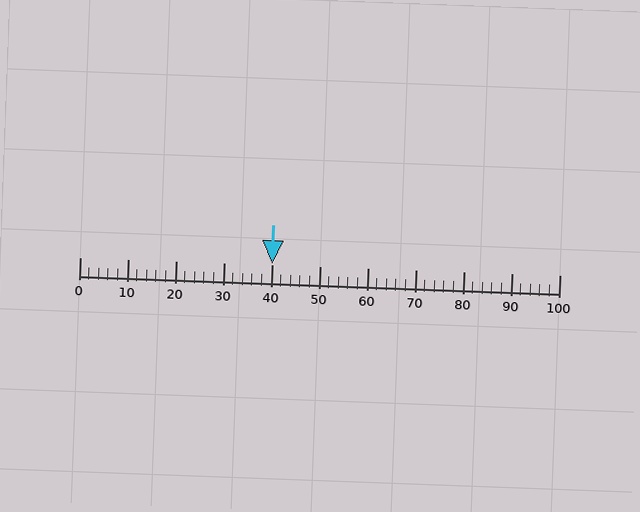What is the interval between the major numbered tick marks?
The major tick marks are spaced 10 units apart.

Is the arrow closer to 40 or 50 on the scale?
The arrow is closer to 40.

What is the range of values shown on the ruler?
The ruler shows values from 0 to 100.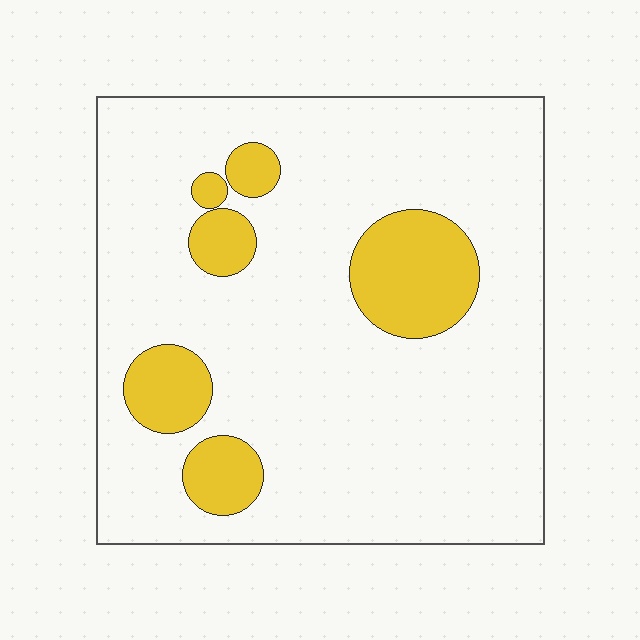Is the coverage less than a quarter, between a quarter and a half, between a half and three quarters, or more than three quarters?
Less than a quarter.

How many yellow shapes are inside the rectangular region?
6.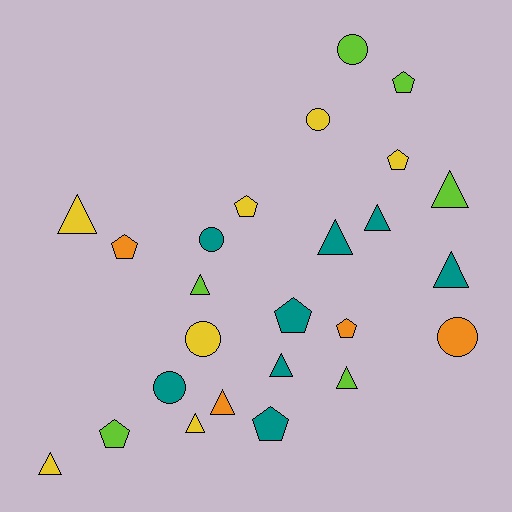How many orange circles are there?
There is 1 orange circle.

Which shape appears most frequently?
Triangle, with 11 objects.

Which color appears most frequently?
Teal, with 8 objects.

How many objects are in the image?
There are 25 objects.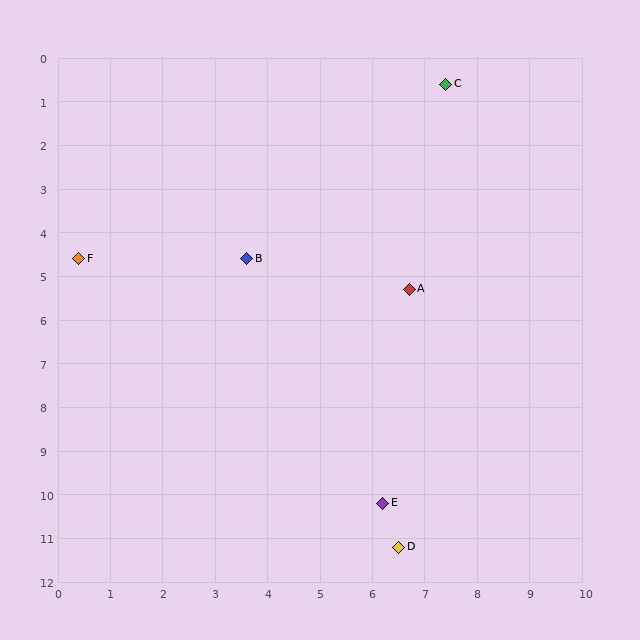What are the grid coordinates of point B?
Point B is at approximately (3.6, 4.6).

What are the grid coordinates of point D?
Point D is at approximately (6.5, 11.2).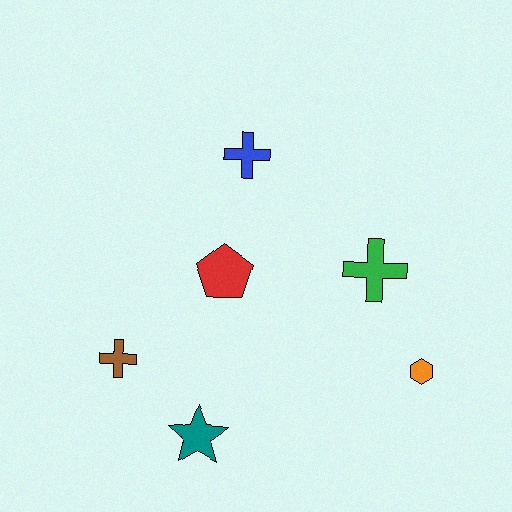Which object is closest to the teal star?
The brown cross is closest to the teal star.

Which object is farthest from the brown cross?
The orange hexagon is farthest from the brown cross.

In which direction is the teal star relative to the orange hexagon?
The teal star is to the left of the orange hexagon.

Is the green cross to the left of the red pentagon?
No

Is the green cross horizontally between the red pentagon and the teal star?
No